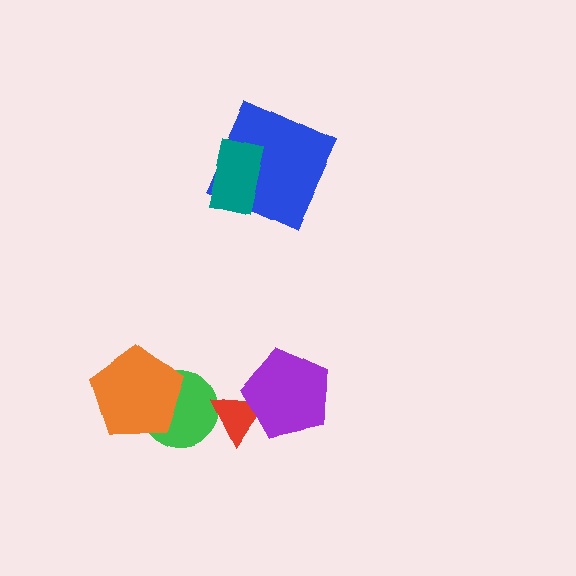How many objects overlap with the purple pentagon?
1 object overlaps with the purple pentagon.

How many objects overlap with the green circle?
2 objects overlap with the green circle.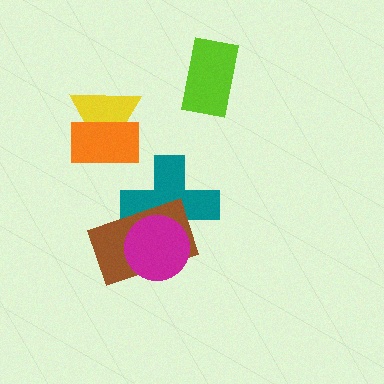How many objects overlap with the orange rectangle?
1 object overlaps with the orange rectangle.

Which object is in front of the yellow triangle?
The orange rectangle is in front of the yellow triangle.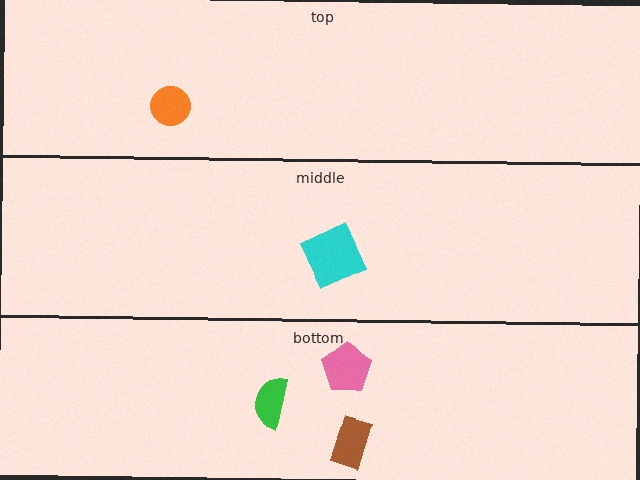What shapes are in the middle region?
The cyan square.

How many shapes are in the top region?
1.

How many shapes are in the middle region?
1.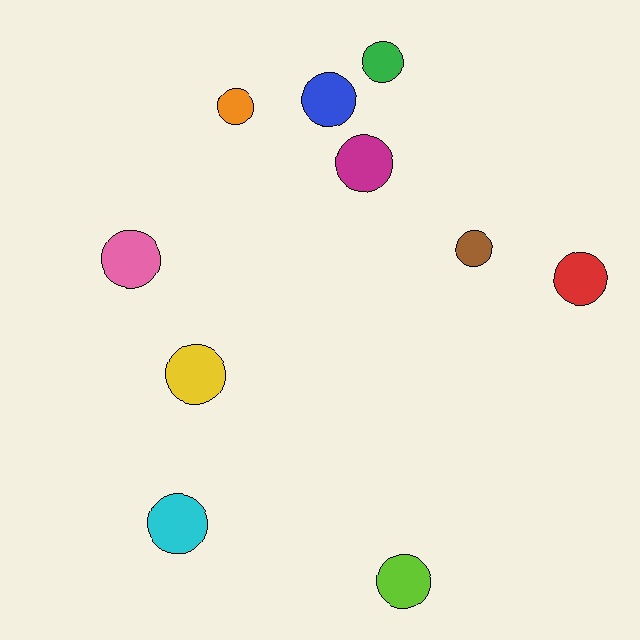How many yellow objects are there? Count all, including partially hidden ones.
There is 1 yellow object.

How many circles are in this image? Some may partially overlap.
There are 10 circles.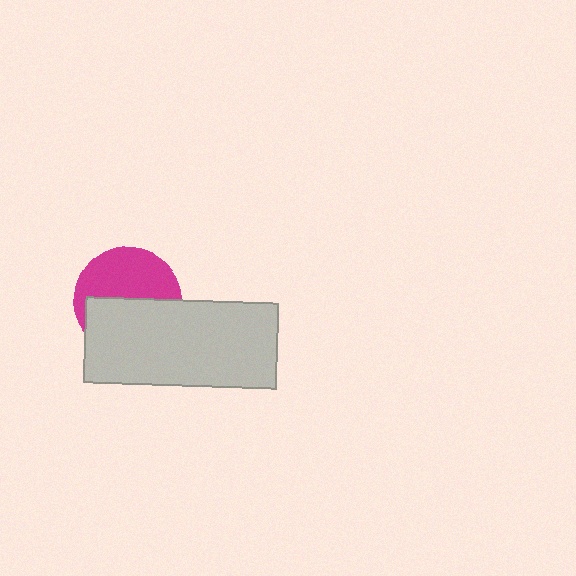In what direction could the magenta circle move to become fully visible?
The magenta circle could move up. That would shift it out from behind the light gray rectangle entirely.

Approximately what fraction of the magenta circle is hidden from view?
Roughly 50% of the magenta circle is hidden behind the light gray rectangle.